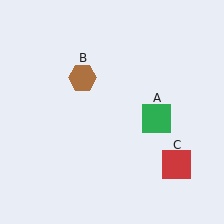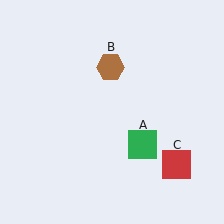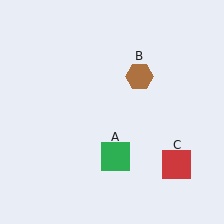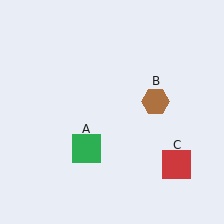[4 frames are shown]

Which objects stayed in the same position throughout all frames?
Red square (object C) remained stationary.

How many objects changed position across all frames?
2 objects changed position: green square (object A), brown hexagon (object B).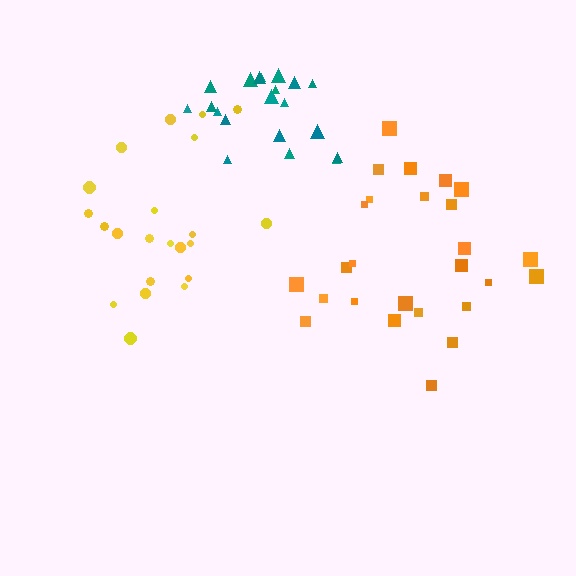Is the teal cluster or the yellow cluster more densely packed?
Teal.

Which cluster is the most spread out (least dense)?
Orange.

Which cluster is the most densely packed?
Teal.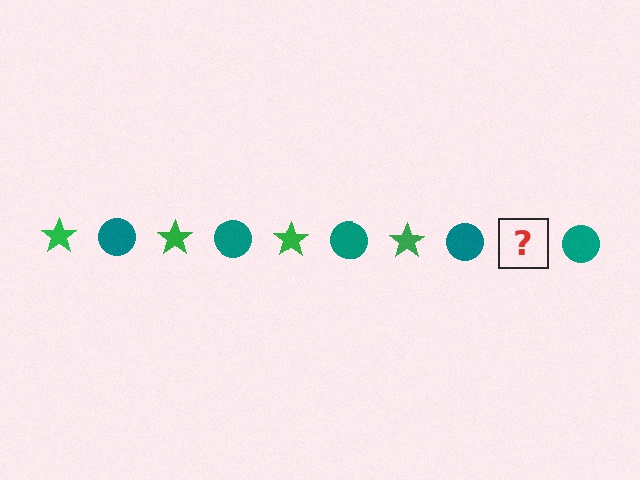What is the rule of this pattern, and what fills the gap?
The rule is that the pattern alternates between green star and teal circle. The gap should be filled with a green star.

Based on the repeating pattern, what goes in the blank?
The blank should be a green star.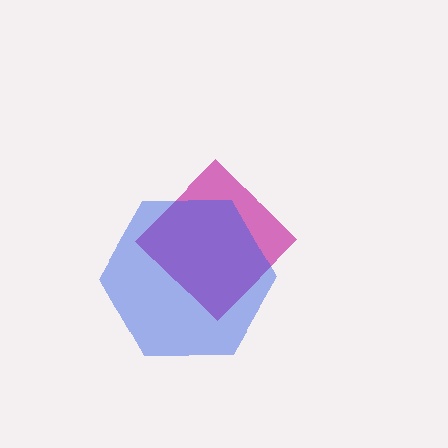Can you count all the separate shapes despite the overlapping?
Yes, there are 2 separate shapes.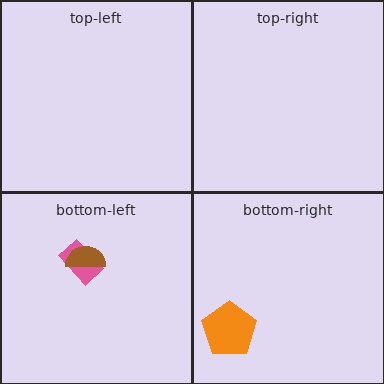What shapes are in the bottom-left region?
The pink rectangle, the brown semicircle.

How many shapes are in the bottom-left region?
2.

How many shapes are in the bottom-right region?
1.